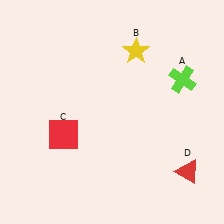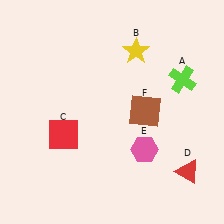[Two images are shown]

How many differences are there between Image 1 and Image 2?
There are 2 differences between the two images.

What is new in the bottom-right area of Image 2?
A pink hexagon (E) was added in the bottom-right area of Image 2.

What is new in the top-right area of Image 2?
A brown square (F) was added in the top-right area of Image 2.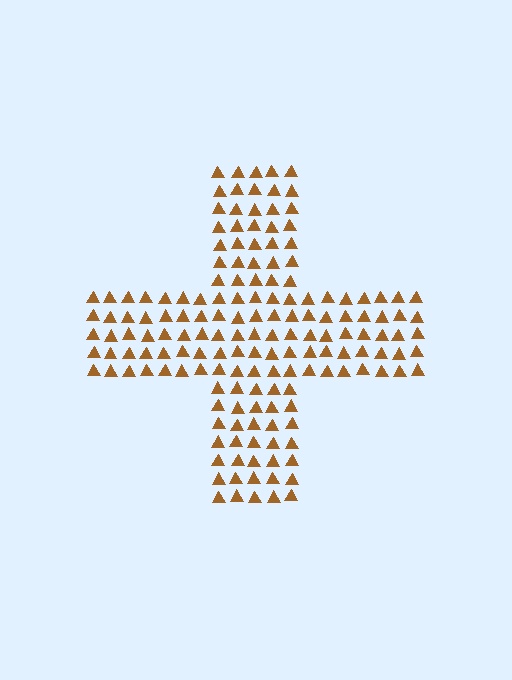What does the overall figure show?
The overall figure shows a cross.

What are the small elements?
The small elements are triangles.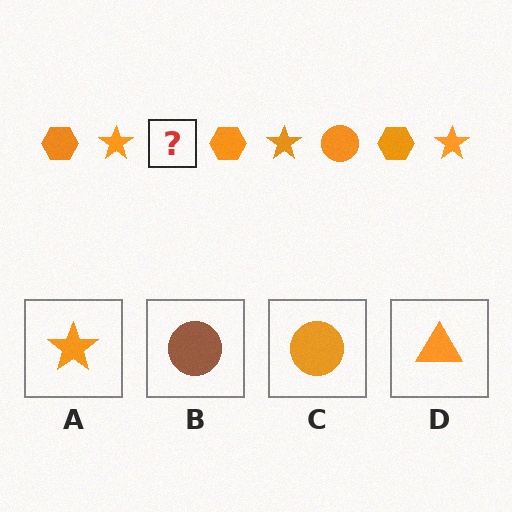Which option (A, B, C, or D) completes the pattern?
C.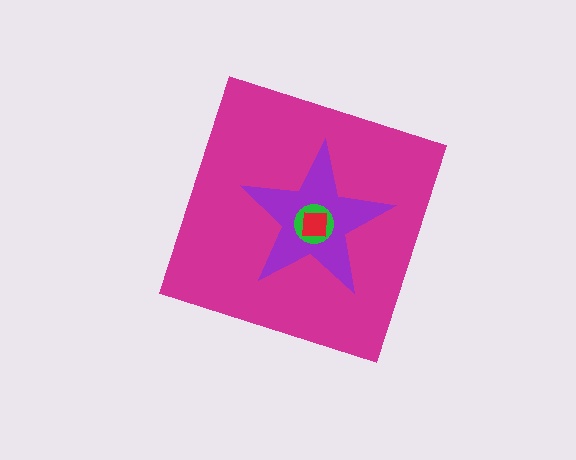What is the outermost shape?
The magenta diamond.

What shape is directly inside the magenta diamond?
The purple star.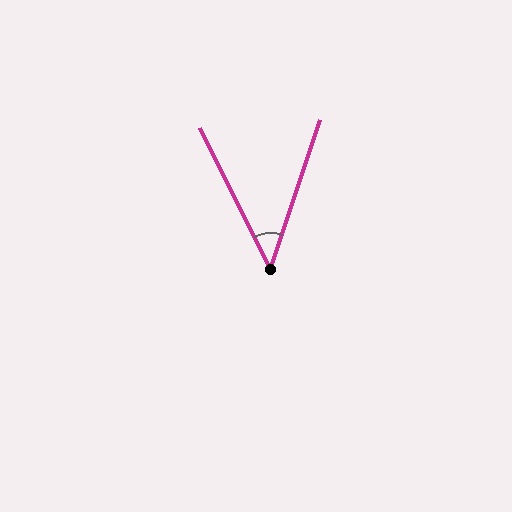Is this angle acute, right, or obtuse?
It is acute.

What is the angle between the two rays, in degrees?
Approximately 45 degrees.